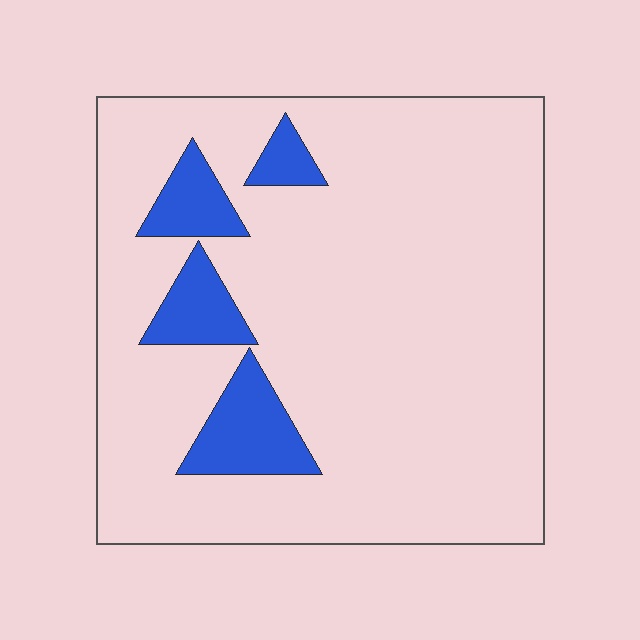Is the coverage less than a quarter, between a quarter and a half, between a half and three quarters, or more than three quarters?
Less than a quarter.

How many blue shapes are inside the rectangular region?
4.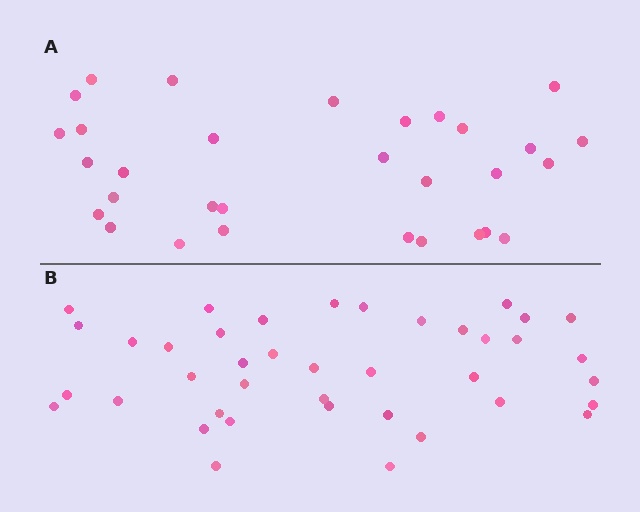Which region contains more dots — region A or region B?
Region B (the bottom region) has more dots.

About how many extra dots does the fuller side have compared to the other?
Region B has roughly 8 or so more dots than region A.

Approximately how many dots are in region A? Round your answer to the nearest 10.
About 30 dots. (The exact count is 31, which rounds to 30.)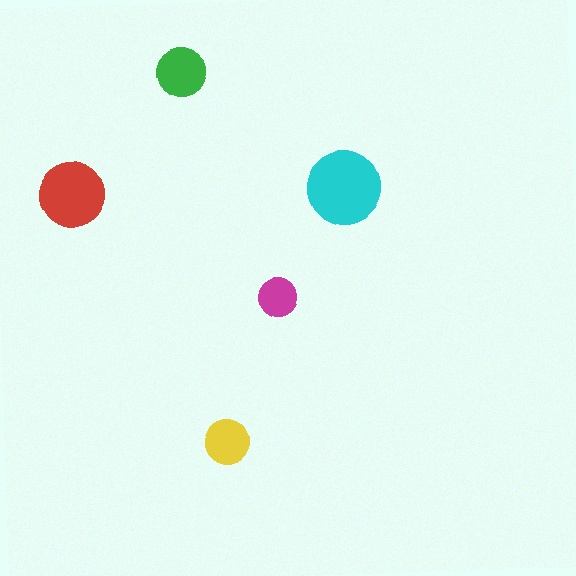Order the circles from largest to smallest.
the cyan one, the red one, the green one, the yellow one, the magenta one.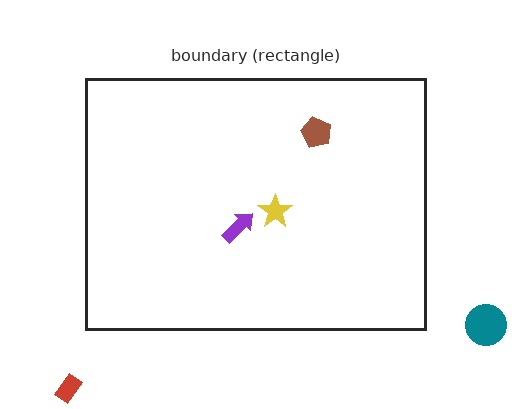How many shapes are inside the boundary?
3 inside, 2 outside.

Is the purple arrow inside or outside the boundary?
Inside.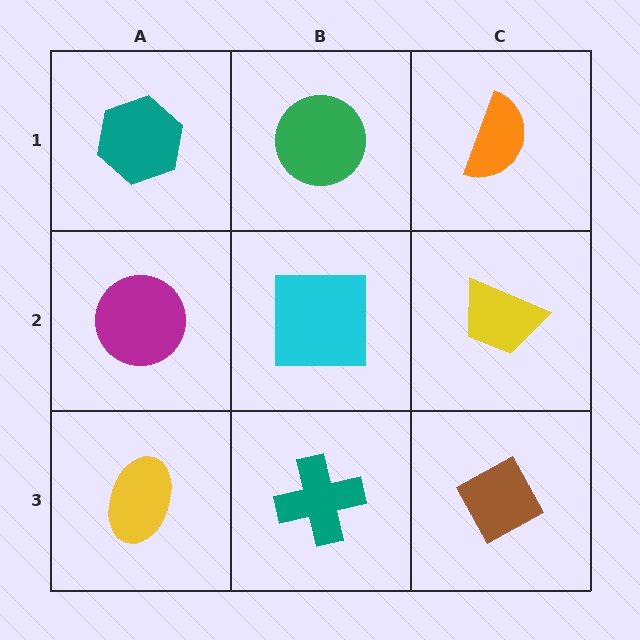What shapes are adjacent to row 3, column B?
A cyan square (row 2, column B), a yellow ellipse (row 3, column A), a brown diamond (row 3, column C).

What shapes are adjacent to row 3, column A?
A magenta circle (row 2, column A), a teal cross (row 3, column B).